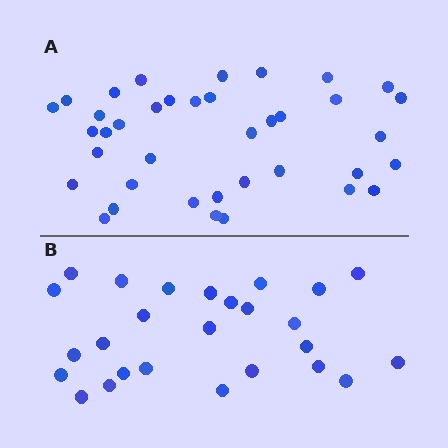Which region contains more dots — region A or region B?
Region A (the top region) has more dots.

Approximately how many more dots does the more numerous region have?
Region A has roughly 12 or so more dots than region B.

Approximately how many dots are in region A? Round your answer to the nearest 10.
About 40 dots. (The exact count is 38, which rounds to 40.)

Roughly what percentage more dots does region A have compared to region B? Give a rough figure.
About 45% more.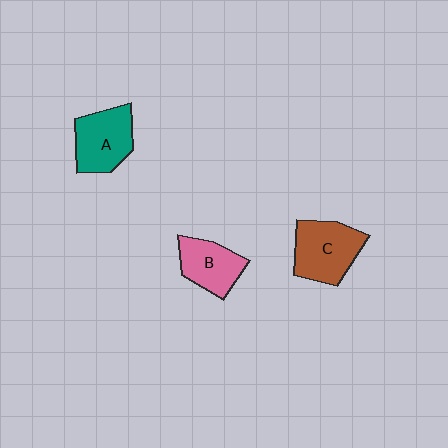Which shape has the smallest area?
Shape B (pink).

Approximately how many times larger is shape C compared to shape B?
Approximately 1.3 times.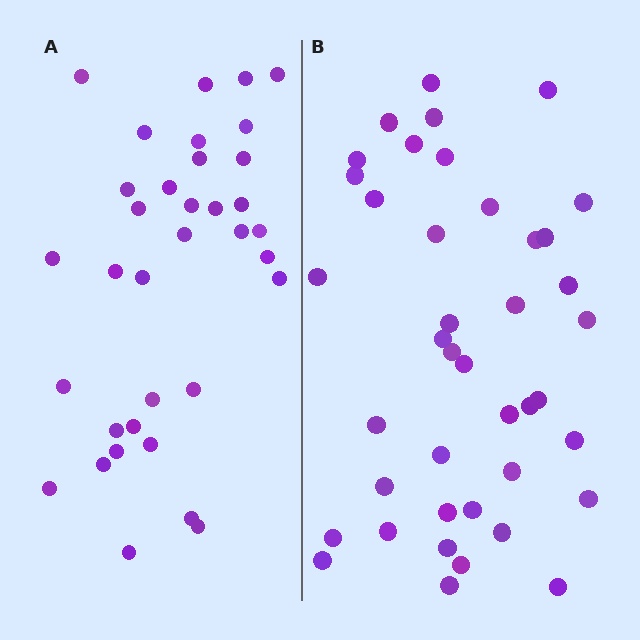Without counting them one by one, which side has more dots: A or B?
Region B (the right region) has more dots.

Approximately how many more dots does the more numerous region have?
Region B has about 6 more dots than region A.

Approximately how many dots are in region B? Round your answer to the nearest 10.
About 40 dots. (The exact count is 41, which rounds to 40.)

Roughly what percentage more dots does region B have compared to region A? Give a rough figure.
About 15% more.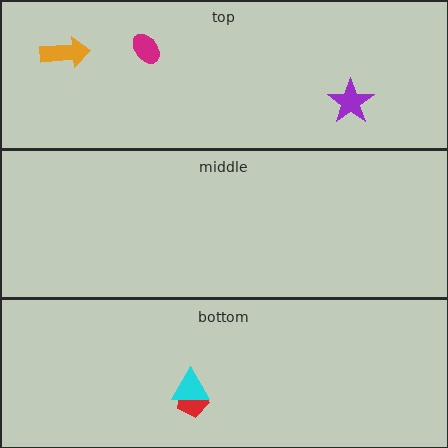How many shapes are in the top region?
3.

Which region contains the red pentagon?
The bottom region.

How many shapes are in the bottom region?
2.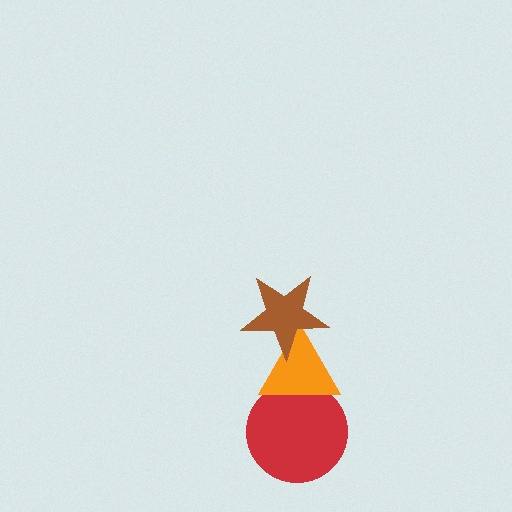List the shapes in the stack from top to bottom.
From top to bottom: the brown star, the orange triangle, the red circle.